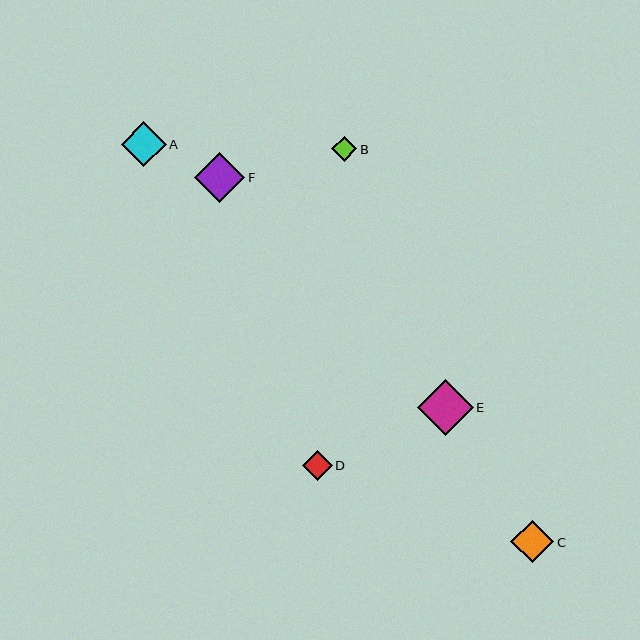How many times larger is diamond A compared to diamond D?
Diamond A is approximately 1.5 times the size of diamond D.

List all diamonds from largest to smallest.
From largest to smallest: E, F, A, C, D, B.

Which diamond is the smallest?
Diamond B is the smallest with a size of approximately 25 pixels.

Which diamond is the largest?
Diamond E is the largest with a size of approximately 56 pixels.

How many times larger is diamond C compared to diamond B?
Diamond C is approximately 1.7 times the size of diamond B.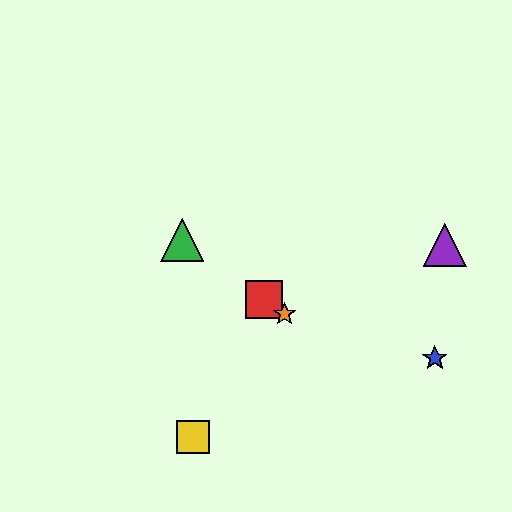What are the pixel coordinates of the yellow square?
The yellow square is at (193, 437).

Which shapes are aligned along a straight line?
The red square, the green triangle, the orange star are aligned along a straight line.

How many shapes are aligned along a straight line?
3 shapes (the red square, the green triangle, the orange star) are aligned along a straight line.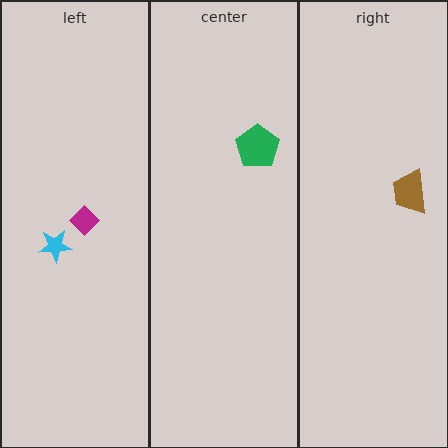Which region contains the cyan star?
The left region.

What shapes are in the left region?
The cyan star, the magenta diamond.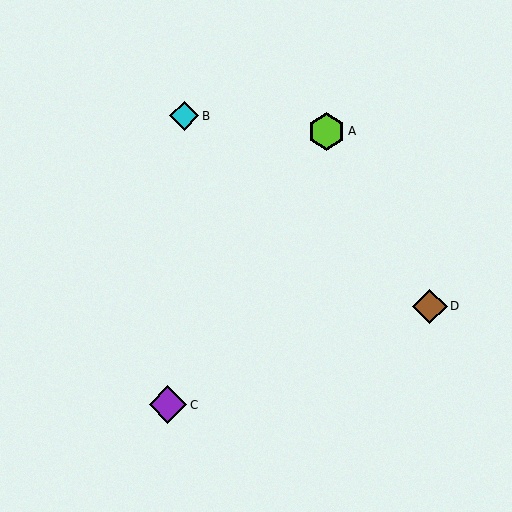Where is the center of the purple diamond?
The center of the purple diamond is at (168, 405).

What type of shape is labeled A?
Shape A is a lime hexagon.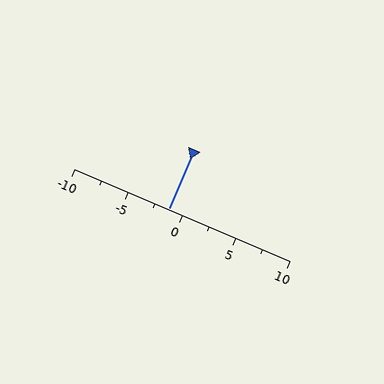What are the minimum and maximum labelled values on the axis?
The axis runs from -10 to 10.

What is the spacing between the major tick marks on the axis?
The major ticks are spaced 5 apart.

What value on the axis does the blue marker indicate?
The marker indicates approximately -1.2.